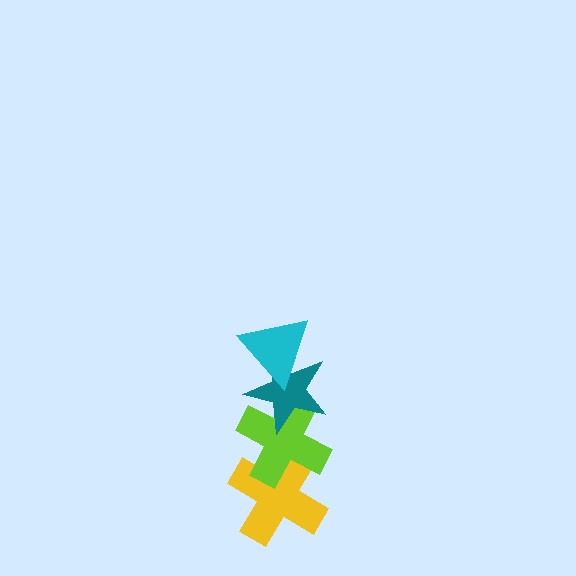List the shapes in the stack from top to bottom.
From top to bottom: the cyan triangle, the teal star, the lime cross, the yellow cross.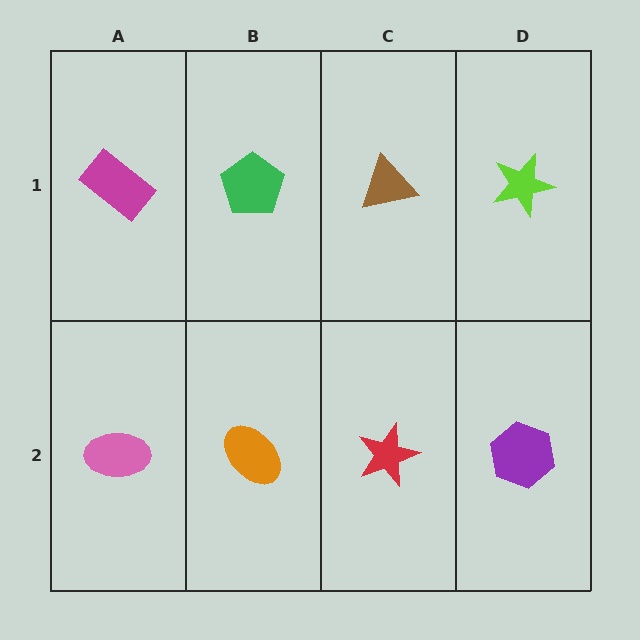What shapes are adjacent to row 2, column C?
A brown triangle (row 1, column C), an orange ellipse (row 2, column B), a purple hexagon (row 2, column D).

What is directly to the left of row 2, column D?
A red star.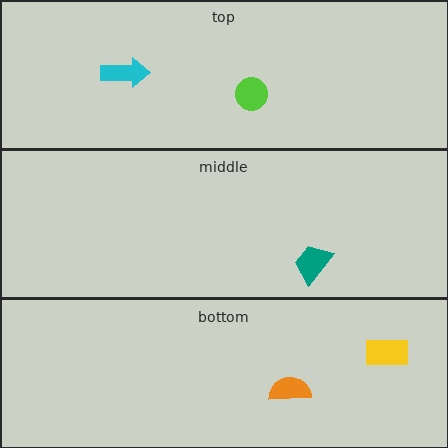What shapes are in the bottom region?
The orange semicircle, the yellow rectangle.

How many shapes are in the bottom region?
2.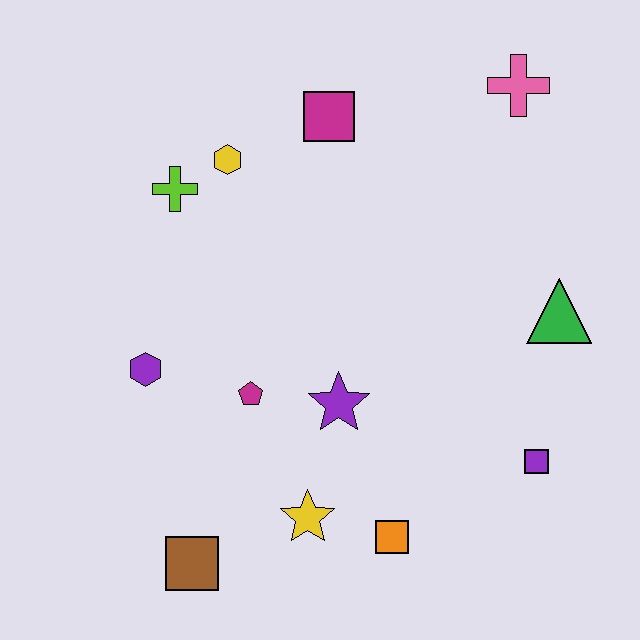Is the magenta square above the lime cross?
Yes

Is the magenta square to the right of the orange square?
No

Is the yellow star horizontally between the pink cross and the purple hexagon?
Yes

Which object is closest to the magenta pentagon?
The purple star is closest to the magenta pentagon.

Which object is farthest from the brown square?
The pink cross is farthest from the brown square.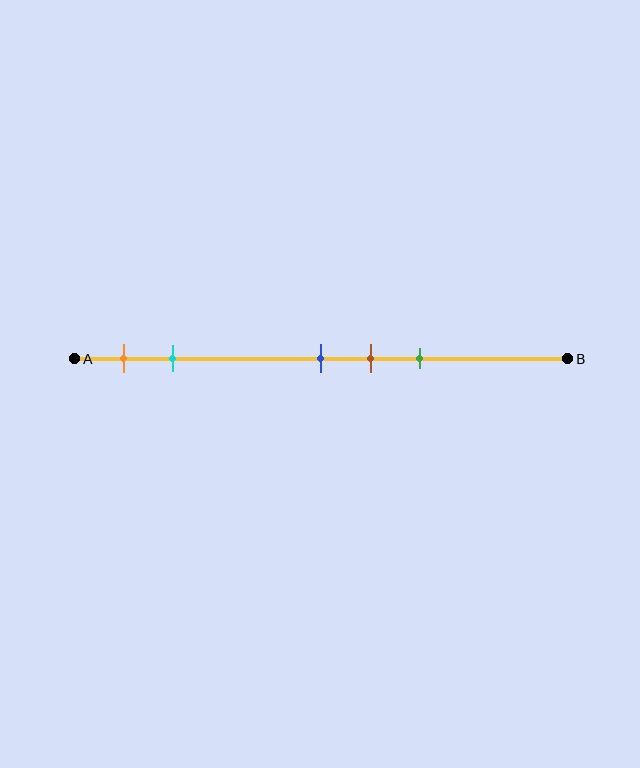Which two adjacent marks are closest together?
The blue and brown marks are the closest adjacent pair.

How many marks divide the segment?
There are 5 marks dividing the segment.